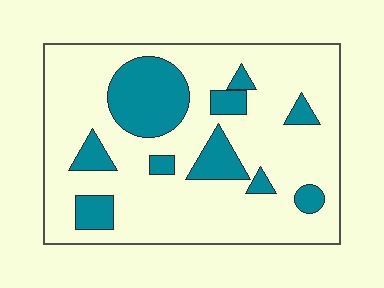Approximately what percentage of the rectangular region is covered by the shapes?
Approximately 20%.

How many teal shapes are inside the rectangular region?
10.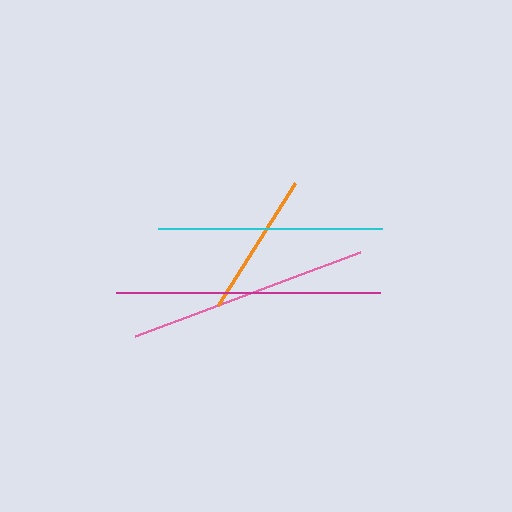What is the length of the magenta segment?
The magenta segment is approximately 264 pixels long.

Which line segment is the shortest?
The orange line is the shortest at approximately 144 pixels.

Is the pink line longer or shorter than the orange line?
The pink line is longer than the orange line.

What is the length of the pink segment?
The pink segment is approximately 240 pixels long.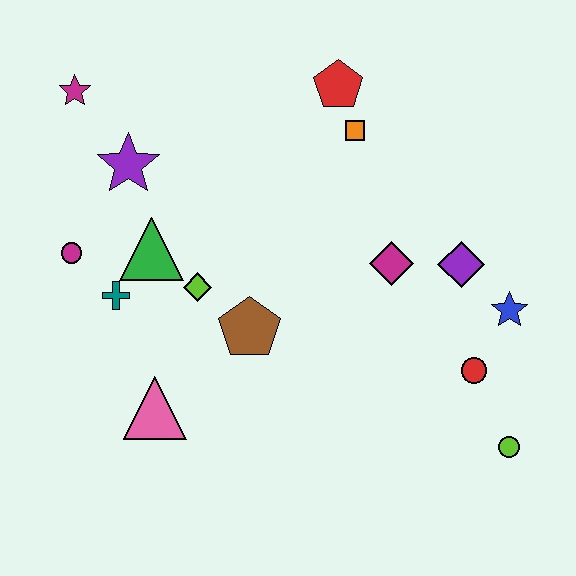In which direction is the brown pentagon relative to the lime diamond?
The brown pentagon is to the right of the lime diamond.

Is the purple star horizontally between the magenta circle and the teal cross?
No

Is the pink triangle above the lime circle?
Yes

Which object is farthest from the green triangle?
The lime circle is farthest from the green triangle.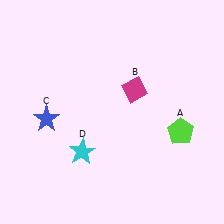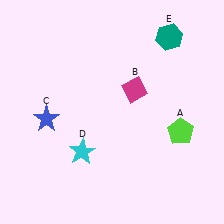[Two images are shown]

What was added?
A teal hexagon (E) was added in Image 2.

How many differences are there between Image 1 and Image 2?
There is 1 difference between the two images.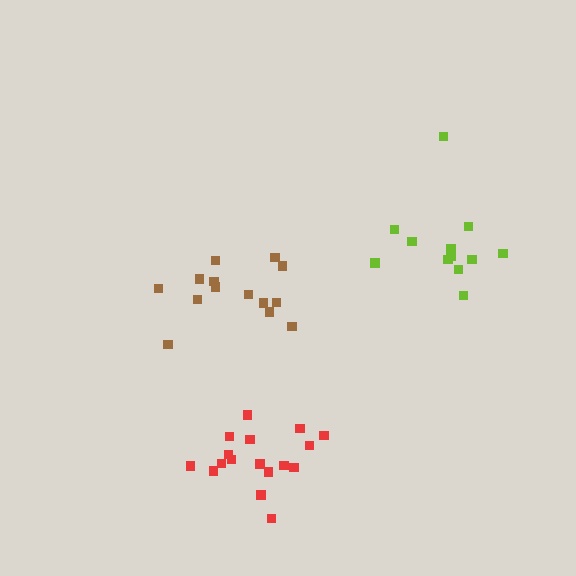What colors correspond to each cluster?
The clusters are colored: brown, lime, red.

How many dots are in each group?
Group 1: 14 dots, Group 2: 12 dots, Group 3: 17 dots (43 total).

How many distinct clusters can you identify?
There are 3 distinct clusters.